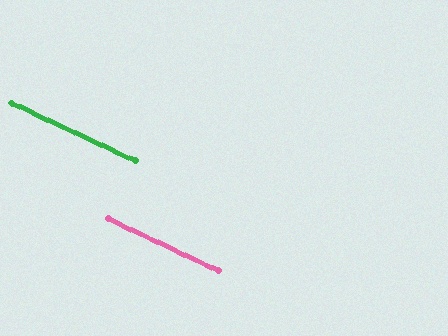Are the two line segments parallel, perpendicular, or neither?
Parallel — their directions differ by only 0.4°.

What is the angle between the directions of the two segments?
Approximately 0 degrees.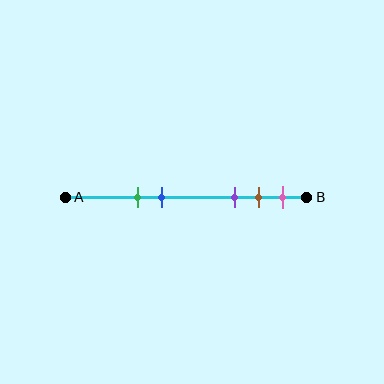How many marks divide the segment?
There are 5 marks dividing the segment.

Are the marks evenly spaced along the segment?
No, the marks are not evenly spaced.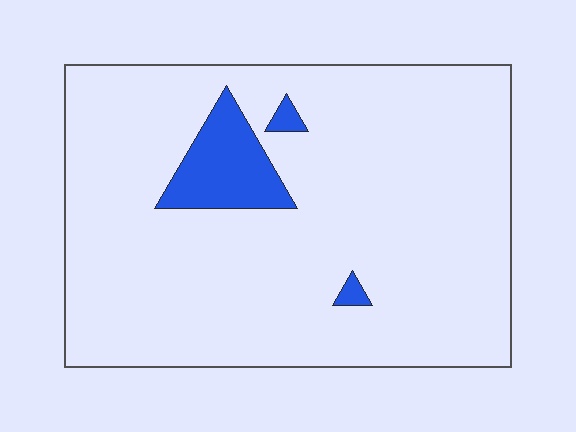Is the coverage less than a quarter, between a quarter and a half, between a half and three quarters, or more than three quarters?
Less than a quarter.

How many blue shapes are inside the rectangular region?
3.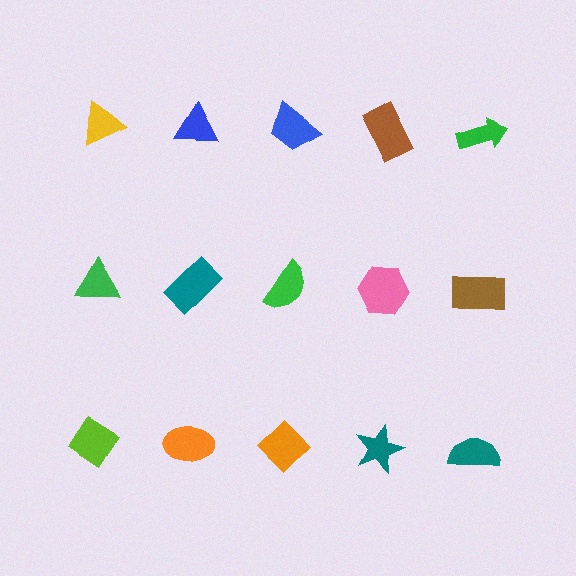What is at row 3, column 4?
A teal star.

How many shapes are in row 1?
5 shapes.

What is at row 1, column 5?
A green arrow.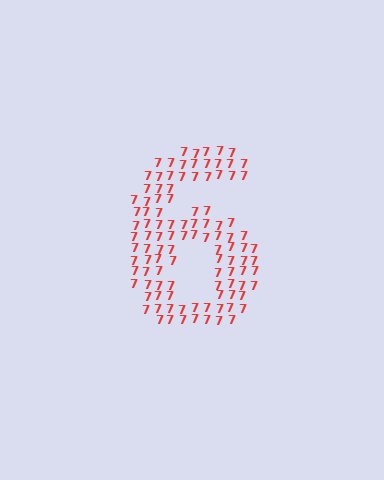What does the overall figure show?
The overall figure shows the digit 6.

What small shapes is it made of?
It is made of small digit 7's.